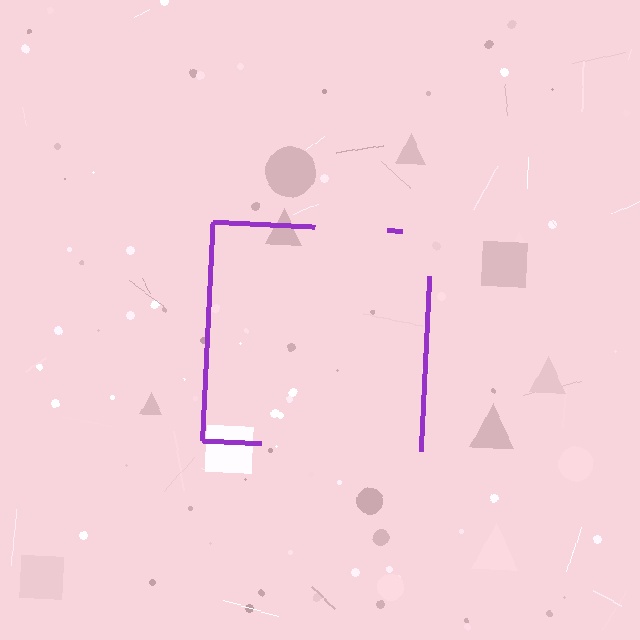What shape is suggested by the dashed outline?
The dashed outline suggests a square.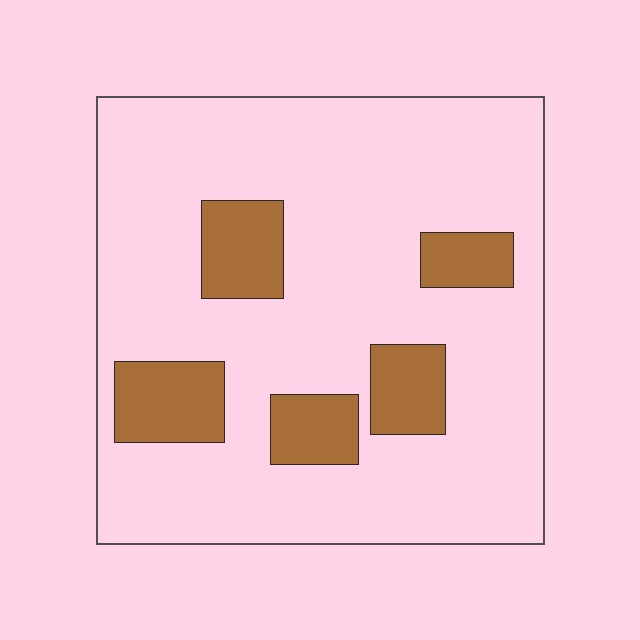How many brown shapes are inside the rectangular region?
5.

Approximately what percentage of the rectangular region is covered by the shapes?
Approximately 20%.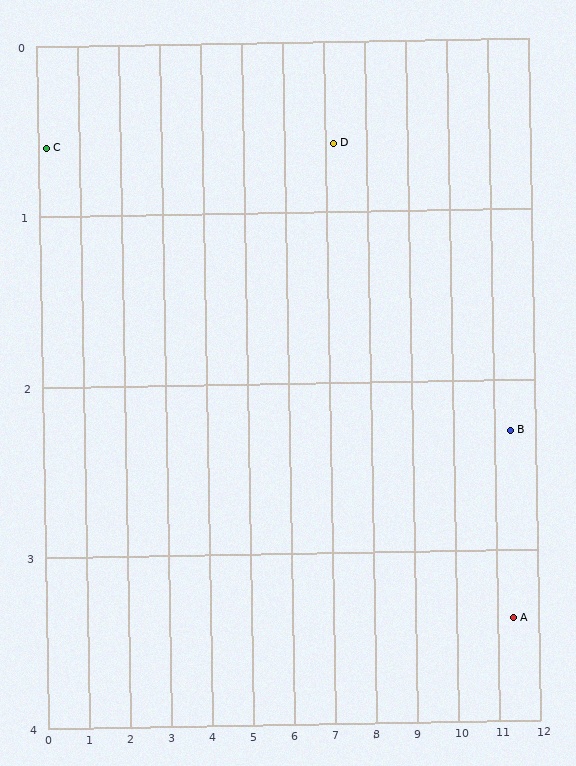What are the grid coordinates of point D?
Point D is at approximately (7.2, 0.6).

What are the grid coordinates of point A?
Point A is at approximately (11.4, 3.4).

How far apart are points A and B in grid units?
Points A and B are about 1.1 grid units apart.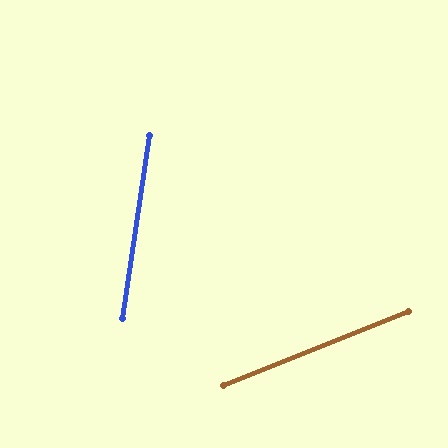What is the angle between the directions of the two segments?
Approximately 60 degrees.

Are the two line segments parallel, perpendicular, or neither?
Neither parallel nor perpendicular — they differ by about 60°.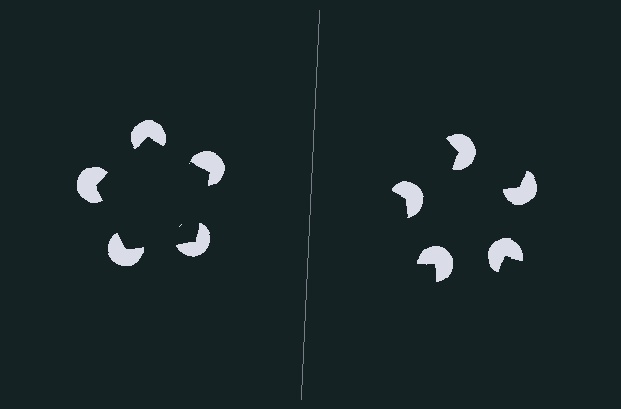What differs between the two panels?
The pac-man discs are positioned identically on both sides; only the wedge orientations differ. On the left they align to a pentagon; on the right they are misaligned.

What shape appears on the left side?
An illusory pentagon.